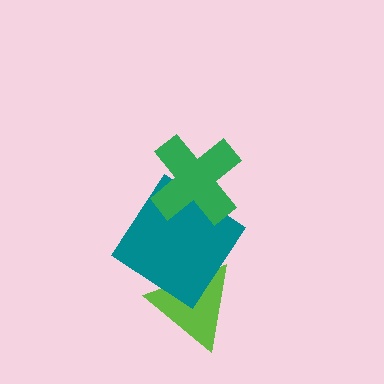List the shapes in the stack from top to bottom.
From top to bottom: the green cross, the teal diamond, the lime triangle.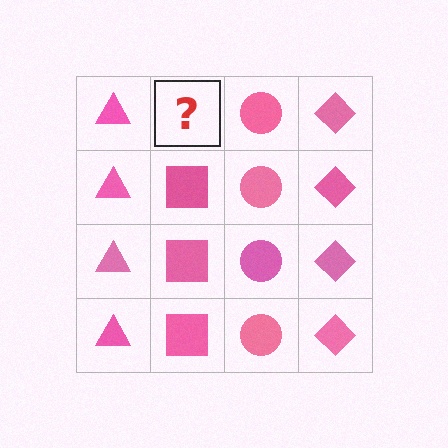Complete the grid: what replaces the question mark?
The question mark should be replaced with a pink square.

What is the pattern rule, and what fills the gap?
The rule is that each column has a consistent shape. The gap should be filled with a pink square.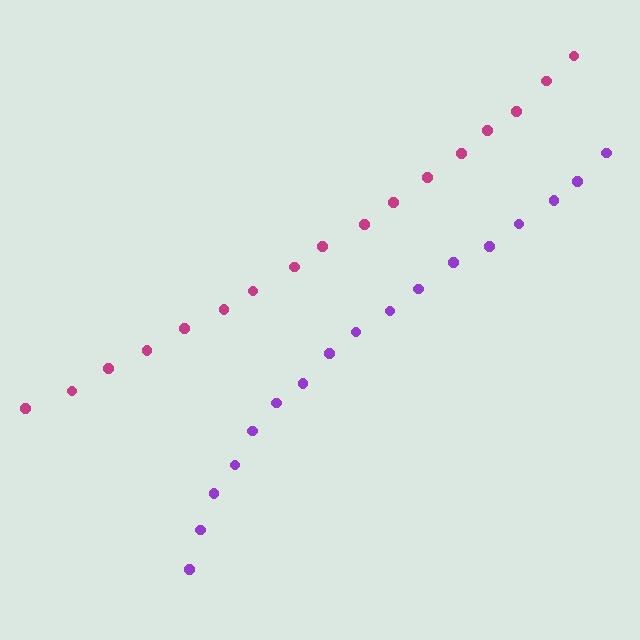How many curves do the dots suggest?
There are 2 distinct paths.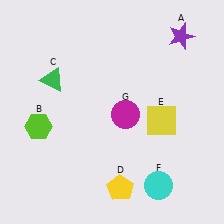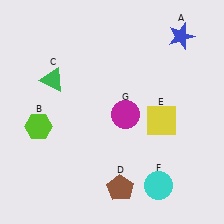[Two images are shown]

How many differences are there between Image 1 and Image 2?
There are 2 differences between the two images.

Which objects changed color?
A changed from purple to blue. D changed from yellow to brown.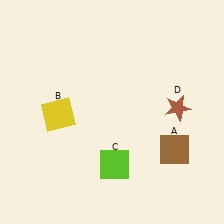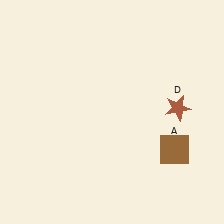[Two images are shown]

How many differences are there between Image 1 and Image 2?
There are 2 differences between the two images.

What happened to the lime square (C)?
The lime square (C) was removed in Image 2. It was in the bottom-right area of Image 1.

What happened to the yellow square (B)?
The yellow square (B) was removed in Image 2. It was in the bottom-left area of Image 1.